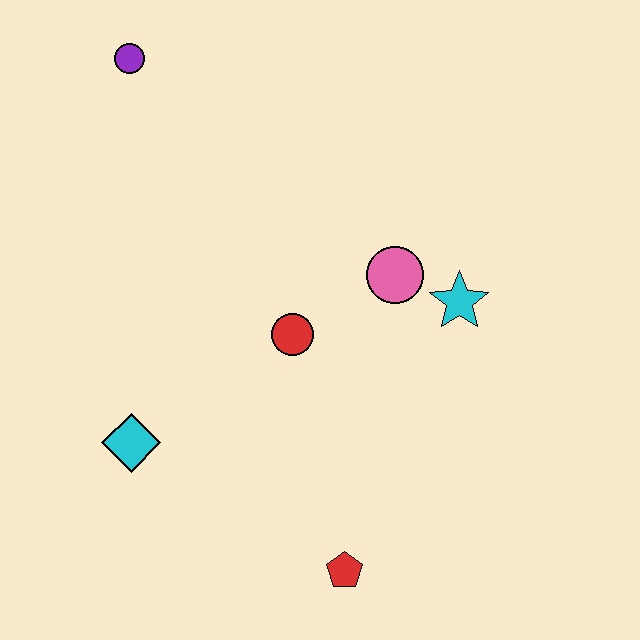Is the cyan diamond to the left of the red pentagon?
Yes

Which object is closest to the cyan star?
The pink circle is closest to the cyan star.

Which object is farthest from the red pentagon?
The purple circle is farthest from the red pentagon.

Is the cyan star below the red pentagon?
No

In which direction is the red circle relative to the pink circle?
The red circle is to the left of the pink circle.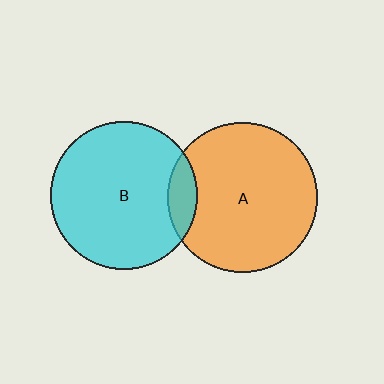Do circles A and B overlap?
Yes.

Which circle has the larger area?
Circle A (orange).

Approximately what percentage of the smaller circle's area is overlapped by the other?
Approximately 10%.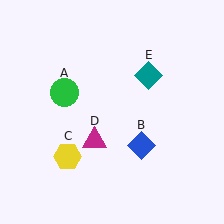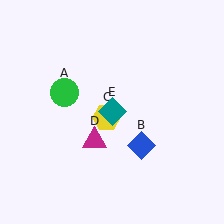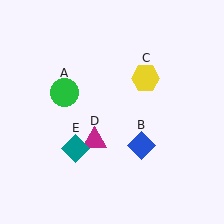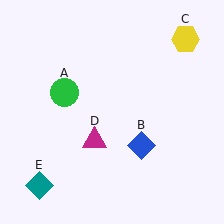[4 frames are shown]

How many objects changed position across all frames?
2 objects changed position: yellow hexagon (object C), teal diamond (object E).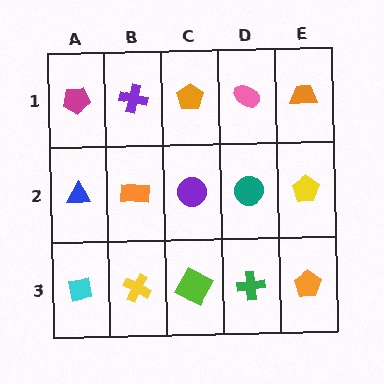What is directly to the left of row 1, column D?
An orange pentagon.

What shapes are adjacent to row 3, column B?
An orange rectangle (row 2, column B), a cyan square (row 3, column A), a lime square (row 3, column C).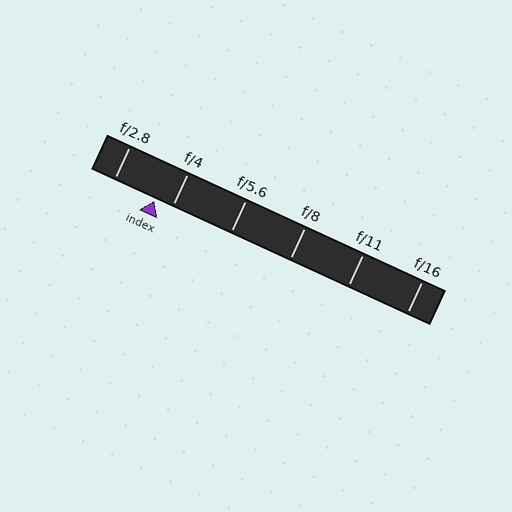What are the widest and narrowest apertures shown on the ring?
The widest aperture shown is f/2.8 and the narrowest is f/16.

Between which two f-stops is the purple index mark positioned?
The index mark is between f/2.8 and f/4.